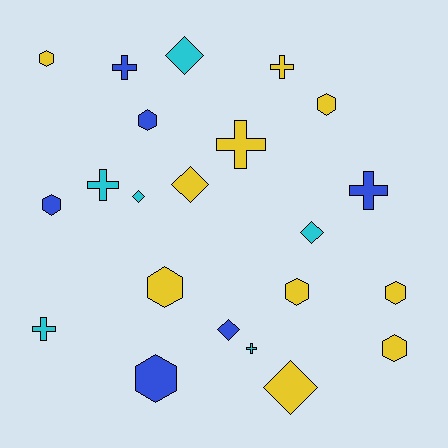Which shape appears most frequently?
Hexagon, with 9 objects.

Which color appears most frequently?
Yellow, with 10 objects.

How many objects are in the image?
There are 22 objects.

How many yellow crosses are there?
There are 2 yellow crosses.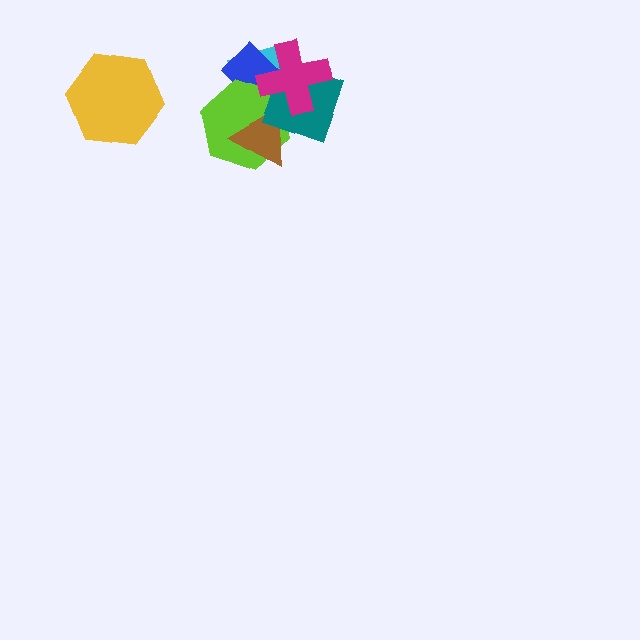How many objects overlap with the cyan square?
5 objects overlap with the cyan square.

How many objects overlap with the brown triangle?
3 objects overlap with the brown triangle.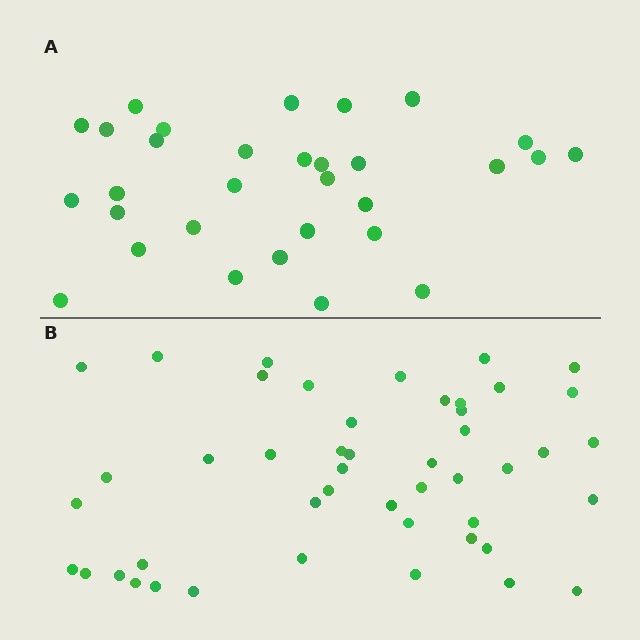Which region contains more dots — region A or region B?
Region B (the bottom region) has more dots.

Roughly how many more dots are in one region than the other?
Region B has approximately 15 more dots than region A.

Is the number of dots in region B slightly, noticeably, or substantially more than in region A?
Region B has substantially more. The ratio is roughly 1.5 to 1.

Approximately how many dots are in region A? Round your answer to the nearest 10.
About 30 dots. (The exact count is 31, which rounds to 30.)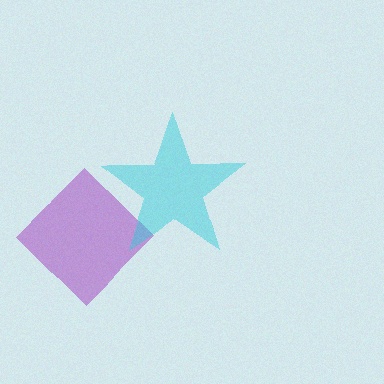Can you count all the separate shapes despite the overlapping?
Yes, there are 2 separate shapes.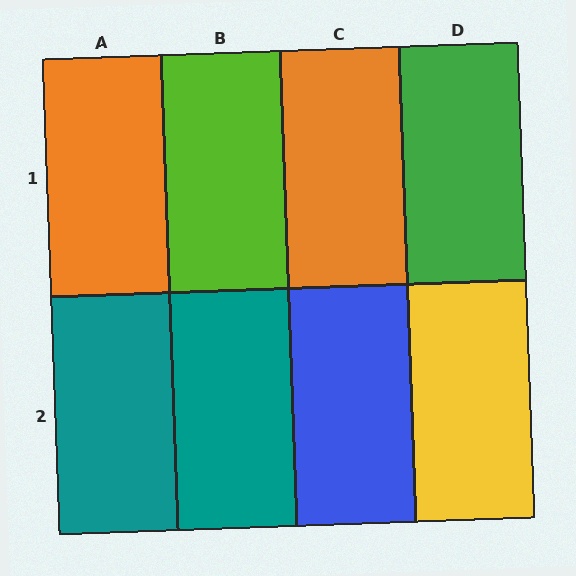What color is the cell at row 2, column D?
Yellow.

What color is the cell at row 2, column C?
Blue.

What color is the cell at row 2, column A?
Teal.